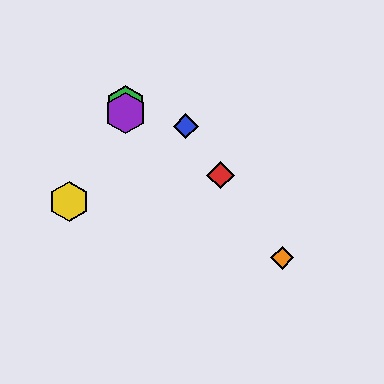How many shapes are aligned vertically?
2 shapes (the green hexagon, the purple hexagon) are aligned vertically.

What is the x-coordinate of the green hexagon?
The green hexagon is at x≈126.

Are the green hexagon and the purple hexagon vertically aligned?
Yes, both are at x≈126.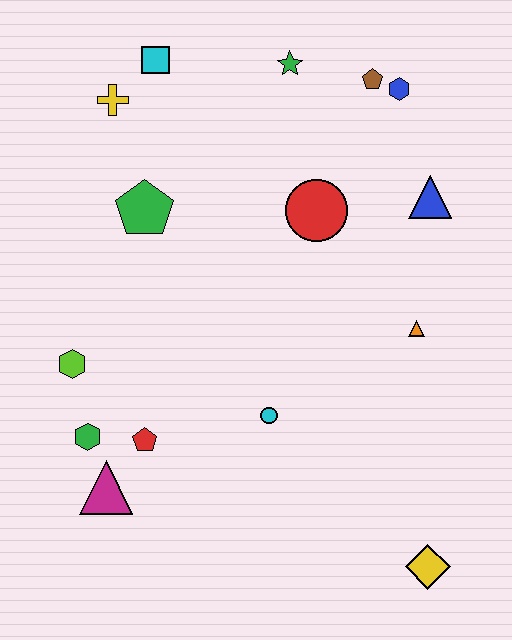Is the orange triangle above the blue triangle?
No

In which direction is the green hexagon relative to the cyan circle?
The green hexagon is to the left of the cyan circle.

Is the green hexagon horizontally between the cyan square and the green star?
No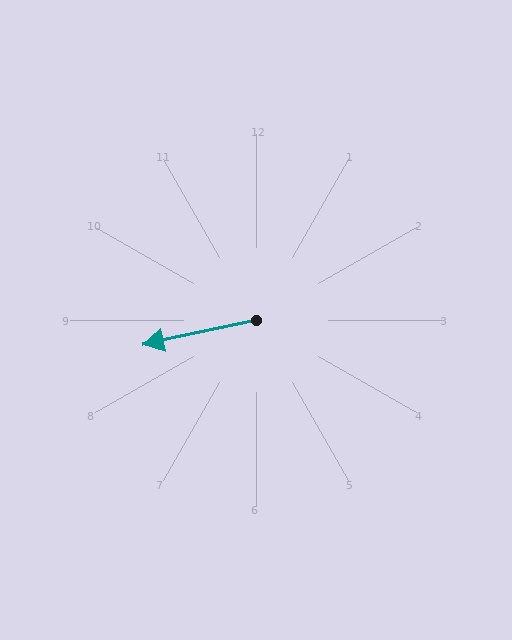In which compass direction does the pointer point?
West.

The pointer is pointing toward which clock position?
Roughly 9 o'clock.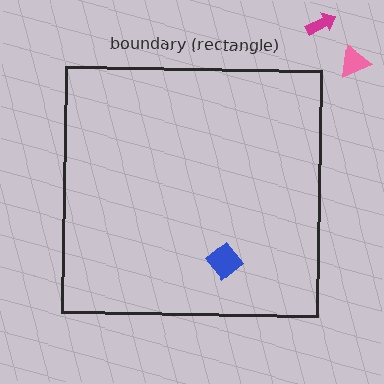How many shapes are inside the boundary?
1 inside, 2 outside.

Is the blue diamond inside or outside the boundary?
Inside.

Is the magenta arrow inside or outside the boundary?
Outside.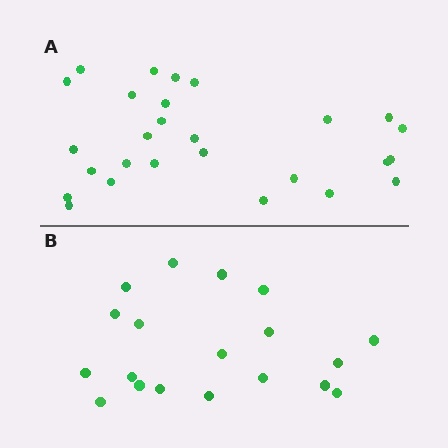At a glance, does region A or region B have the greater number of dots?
Region A (the top region) has more dots.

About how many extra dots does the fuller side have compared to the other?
Region A has roughly 8 or so more dots than region B.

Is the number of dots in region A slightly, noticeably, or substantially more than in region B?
Region A has noticeably more, but not dramatically so. The ratio is roughly 1.4 to 1.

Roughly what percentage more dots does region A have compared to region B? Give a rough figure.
About 40% more.